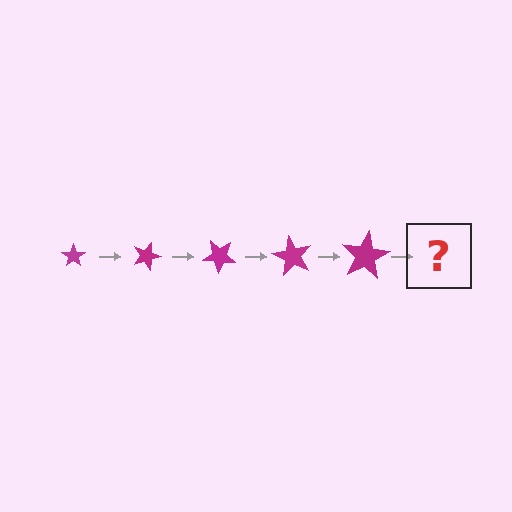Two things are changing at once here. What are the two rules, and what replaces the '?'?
The two rules are that the star grows larger each step and it rotates 20 degrees each step. The '?' should be a star, larger than the previous one and rotated 100 degrees from the start.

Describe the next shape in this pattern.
It should be a star, larger than the previous one and rotated 100 degrees from the start.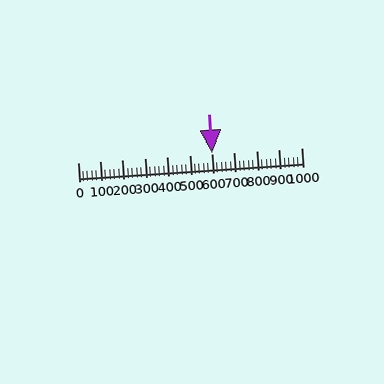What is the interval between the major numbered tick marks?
The major tick marks are spaced 100 units apart.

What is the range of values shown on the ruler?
The ruler shows values from 0 to 1000.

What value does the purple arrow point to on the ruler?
The purple arrow points to approximately 600.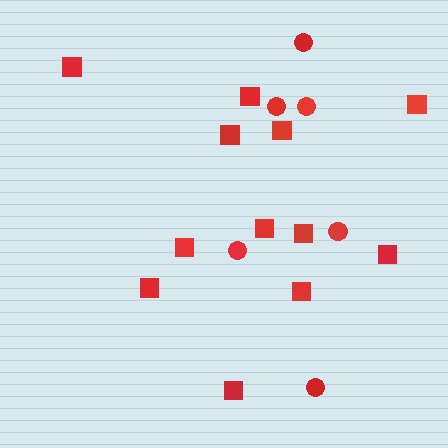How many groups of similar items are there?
There are 2 groups: one group of circles (6) and one group of squares (12).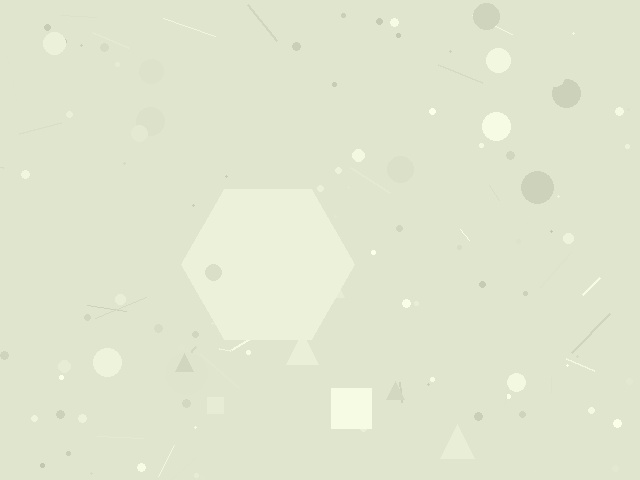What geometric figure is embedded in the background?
A hexagon is embedded in the background.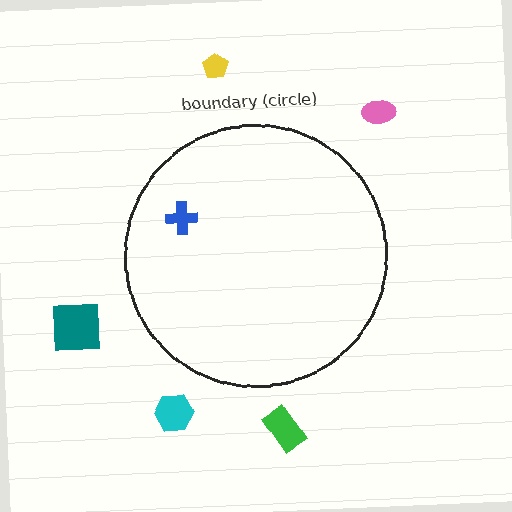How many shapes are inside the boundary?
1 inside, 5 outside.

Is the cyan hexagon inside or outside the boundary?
Outside.